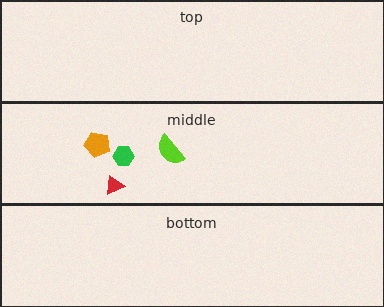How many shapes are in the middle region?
4.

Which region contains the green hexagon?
The middle region.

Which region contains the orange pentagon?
The middle region.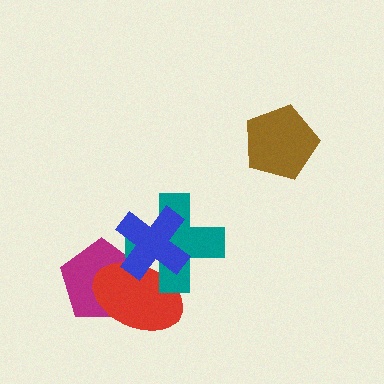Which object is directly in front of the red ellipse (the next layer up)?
The teal cross is directly in front of the red ellipse.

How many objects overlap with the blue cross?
3 objects overlap with the blue cross.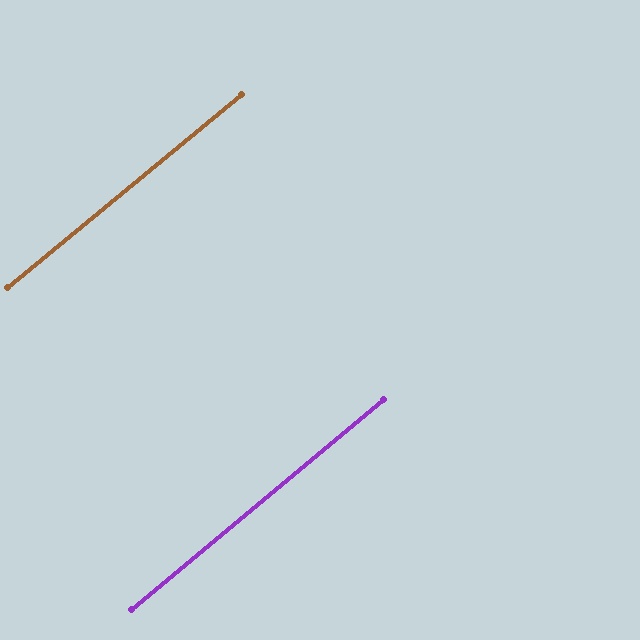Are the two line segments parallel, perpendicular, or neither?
Parallel — their directions differ by only 0.3°.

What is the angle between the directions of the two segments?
Approximately 0 degrees.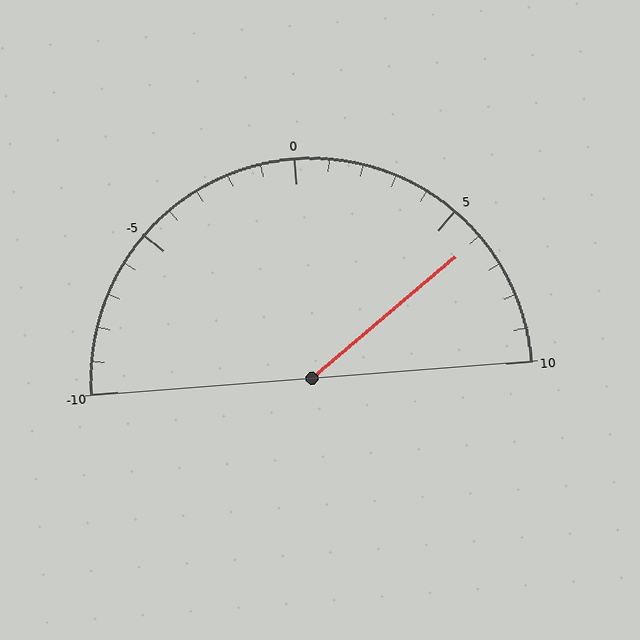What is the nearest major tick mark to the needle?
The nearest major tick mark is 5.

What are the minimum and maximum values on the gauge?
The gauge ranges from -10 to 10.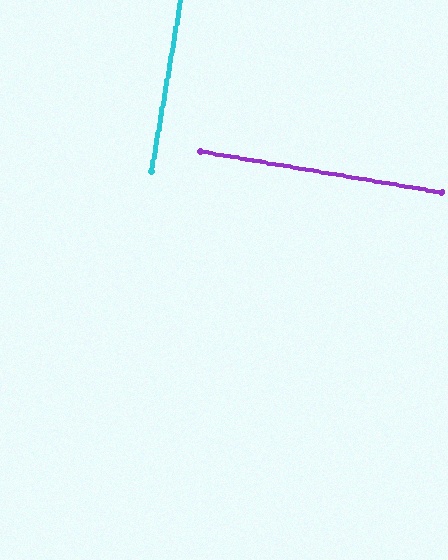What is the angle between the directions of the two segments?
Approximately 90 degrees.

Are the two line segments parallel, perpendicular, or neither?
Perpendicular — they meet at approximately 90°.